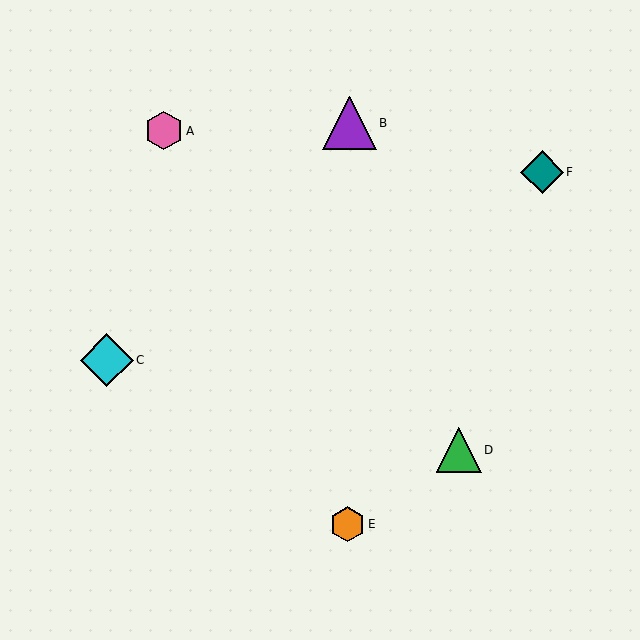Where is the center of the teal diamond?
The center of the teal diamond is at (542, 172).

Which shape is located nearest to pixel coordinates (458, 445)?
The green triangle (labeled D) at (459, 450) is nearest to that location.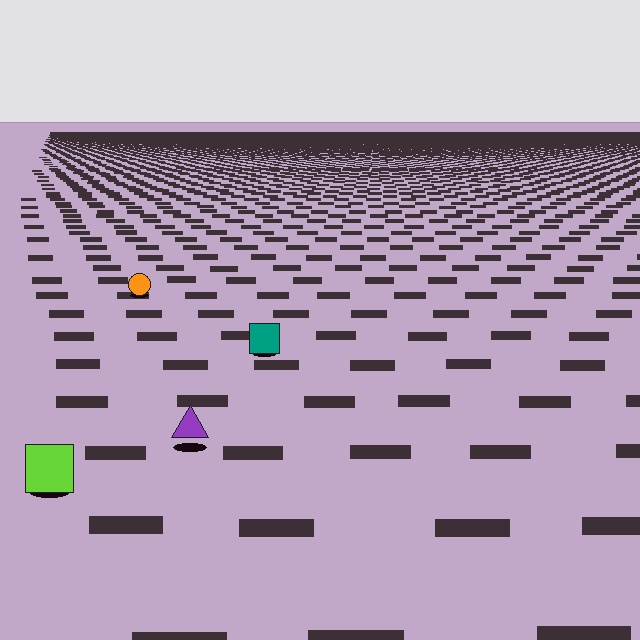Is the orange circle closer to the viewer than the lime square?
No. The lime square is closer — you can tell from the texture gradient: the ground texture is coarser near it.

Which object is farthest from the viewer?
The orange circle is farthest from the viewer. It appears smaller and the ground texture around it is denser.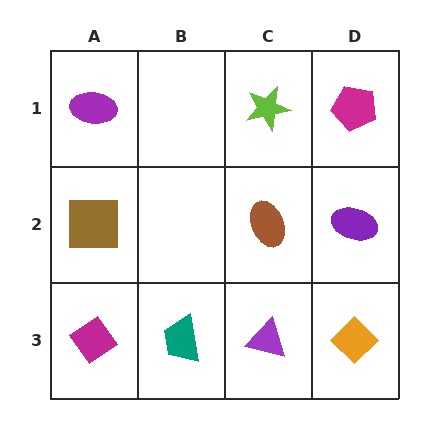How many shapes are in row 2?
3 shapes.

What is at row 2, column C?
A brown ellipse.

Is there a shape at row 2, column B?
No, that cell is empty.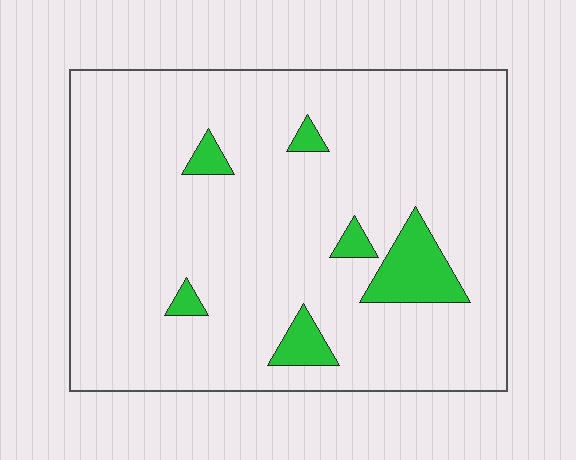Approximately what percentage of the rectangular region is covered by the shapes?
Approximately 10%.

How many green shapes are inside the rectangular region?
6.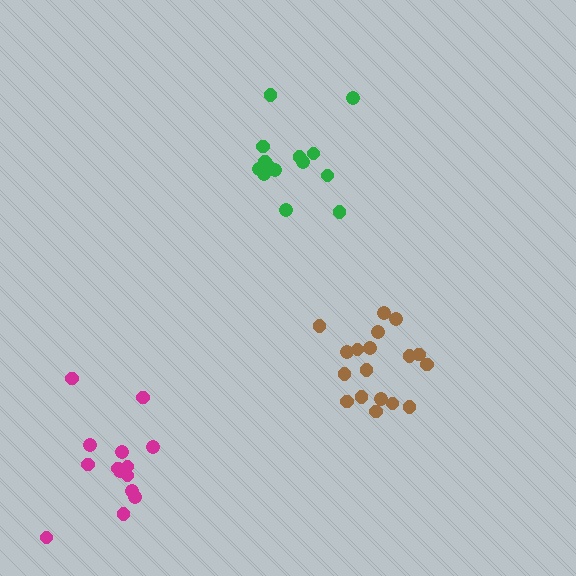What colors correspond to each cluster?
The clusters are colored: green, magenta, brown.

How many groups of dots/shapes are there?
There are 3 groups.